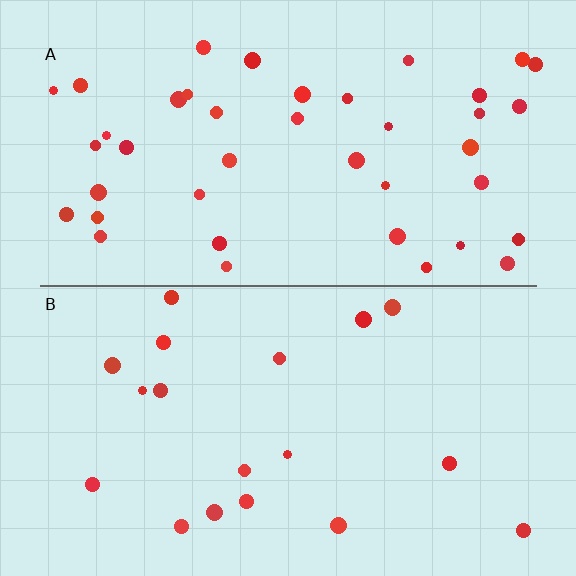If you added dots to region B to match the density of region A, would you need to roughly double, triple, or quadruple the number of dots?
Approximately double.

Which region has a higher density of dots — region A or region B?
A (the top).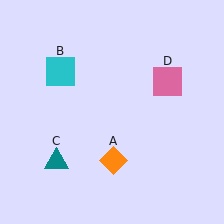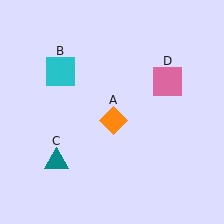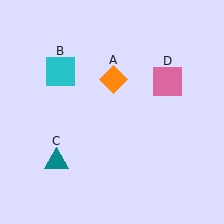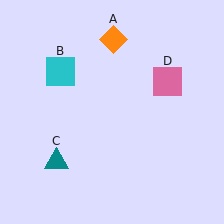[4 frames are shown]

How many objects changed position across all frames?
1 object changed position: orange diamond (object A).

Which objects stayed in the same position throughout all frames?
Cyan square (object B) and teal triangle (object C) and pink square (object D) remained stationary.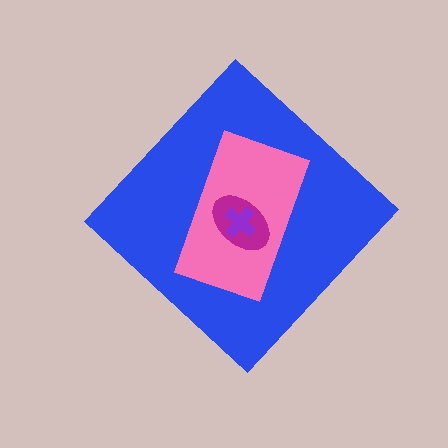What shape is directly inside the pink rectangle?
The magenta ellipse.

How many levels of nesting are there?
4.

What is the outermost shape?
The blue diamond.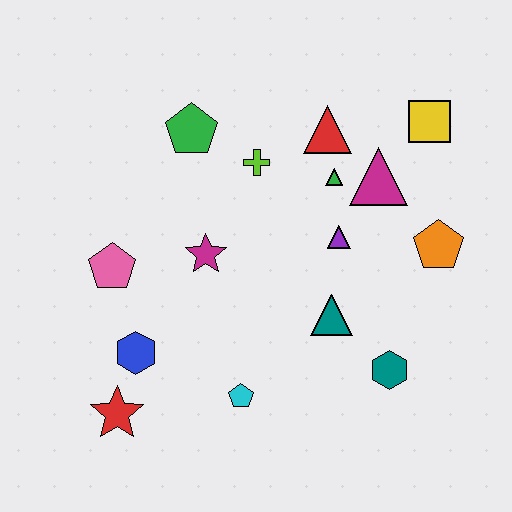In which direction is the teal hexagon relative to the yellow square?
The teal hexagon is below the yellow square.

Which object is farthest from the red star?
The yellow square is farthest from the red star.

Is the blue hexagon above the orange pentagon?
No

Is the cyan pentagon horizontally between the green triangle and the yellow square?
No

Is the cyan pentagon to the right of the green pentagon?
Yes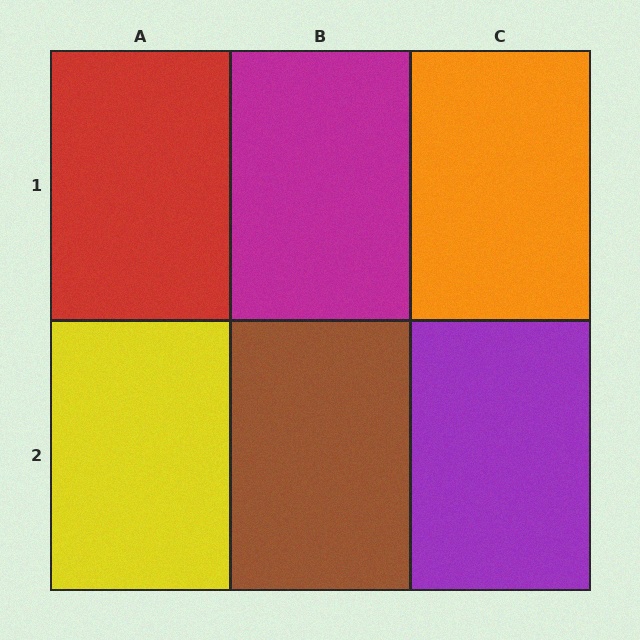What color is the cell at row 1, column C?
Orange.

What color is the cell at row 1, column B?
Magenta.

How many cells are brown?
1 cell is brown.